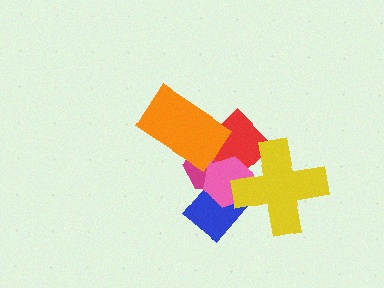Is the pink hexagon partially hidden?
Yes, it is partially covered by another shape.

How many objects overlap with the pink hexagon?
4 objects overlap with the pink hexagon.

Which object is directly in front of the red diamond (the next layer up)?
The orange rectangle is directly in front of the red diamond.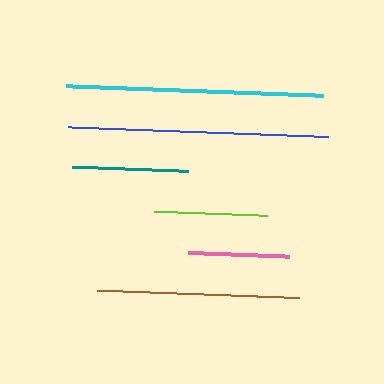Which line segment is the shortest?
The pink line is the shortest at approximately 101 pixels.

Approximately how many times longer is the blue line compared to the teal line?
The blue line is approximately 2.2 times the length of the teal line.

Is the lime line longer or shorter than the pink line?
The lime line is longer than the pink line.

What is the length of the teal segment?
The teal segment is approximately 116 pixels long.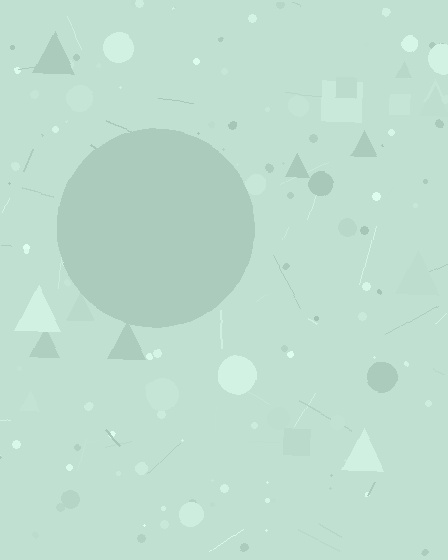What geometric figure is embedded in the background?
A circle is embedded in the background.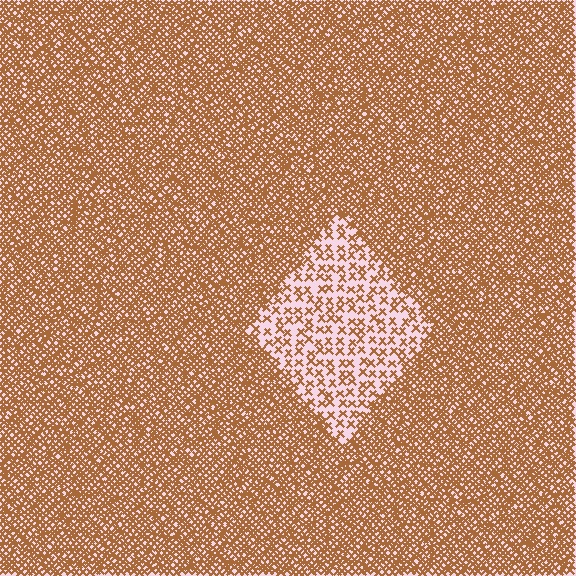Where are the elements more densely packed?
The elements are more densely packed outside the diamond boundary.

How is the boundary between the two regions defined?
The boundary is defined by a change in element density (approximately 2.9x ratio). All elements are the same color, size, and shape.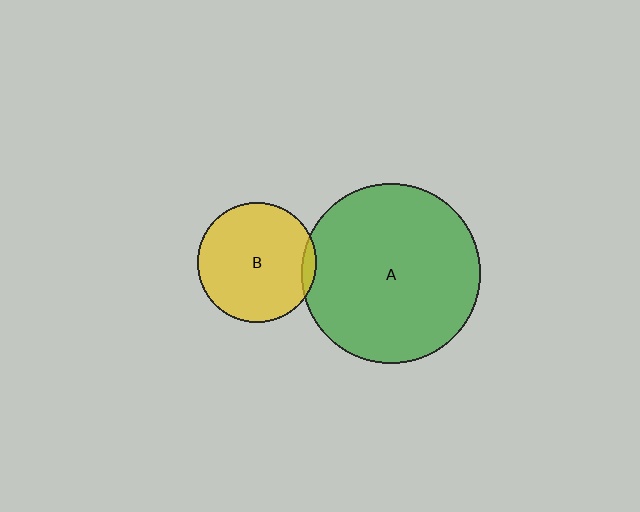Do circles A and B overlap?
Yes.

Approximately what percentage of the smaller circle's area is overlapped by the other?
Approximately 5%.